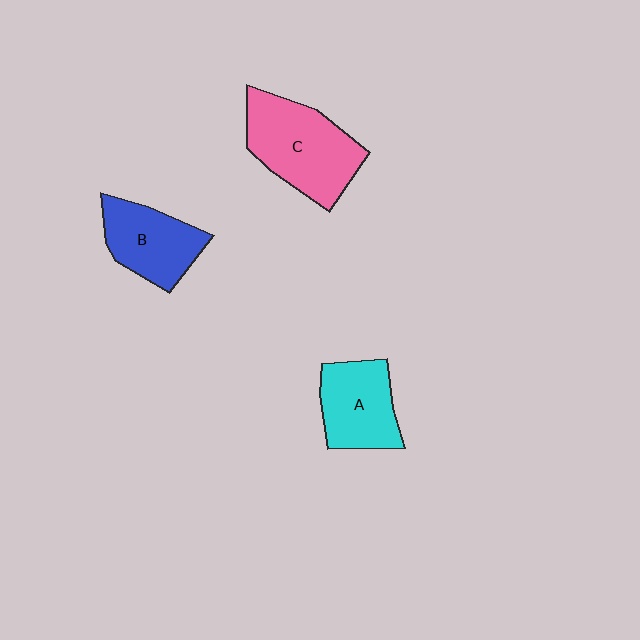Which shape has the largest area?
Shape C (pink).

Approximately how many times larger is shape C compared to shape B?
Approximately 1.4 times.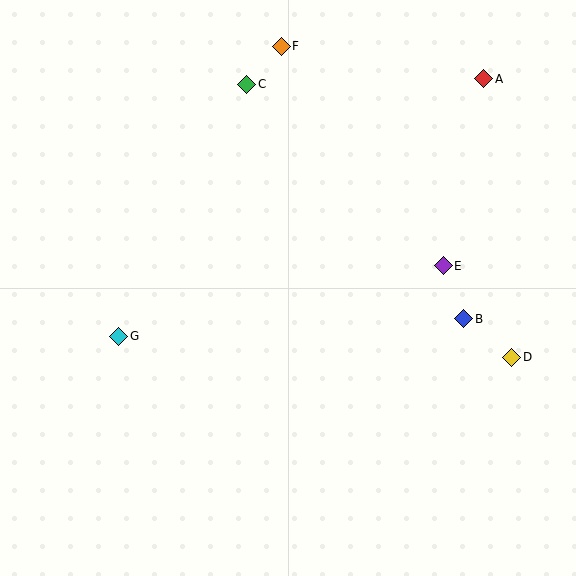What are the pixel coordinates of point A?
Point A is at (484, 79).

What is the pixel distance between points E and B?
The distance between E and B is 57 pixels.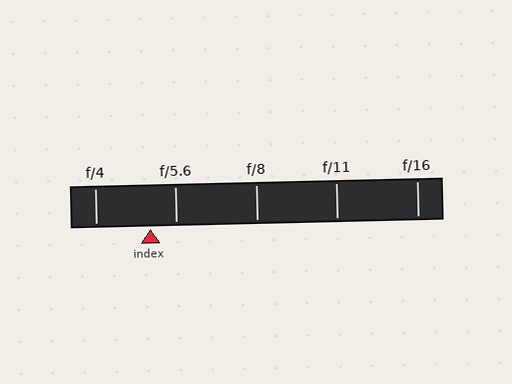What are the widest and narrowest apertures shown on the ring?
The widest aperture shown is f/4 and the narrowest is f/16.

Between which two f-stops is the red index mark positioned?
The index mark is between f/4 and f/5.6.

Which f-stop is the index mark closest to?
The index mark is closest to f/5.6.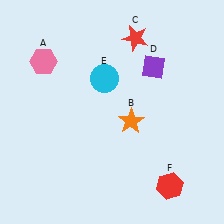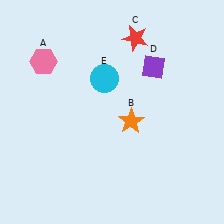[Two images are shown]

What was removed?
The red hexagon (F) was removed in Image 2.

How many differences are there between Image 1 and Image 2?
There is 1 difference between the two images.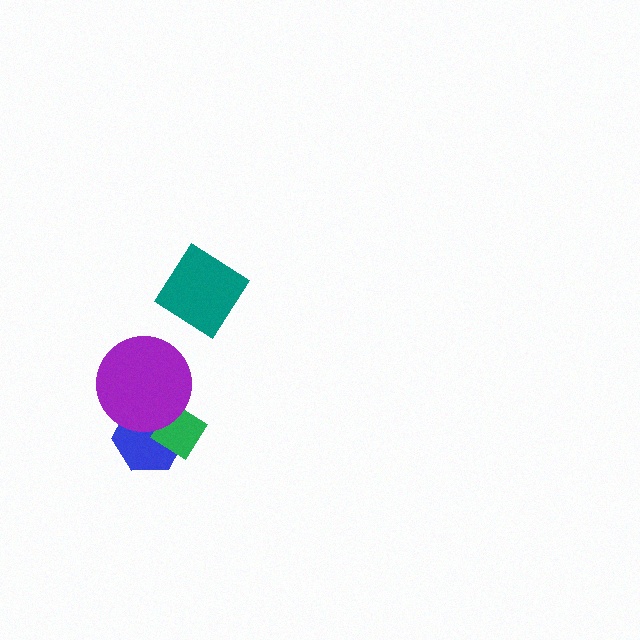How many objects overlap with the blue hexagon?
2 objects overlap with the blue hexagon.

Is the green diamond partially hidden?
Yes, it is partially covered by another shape.